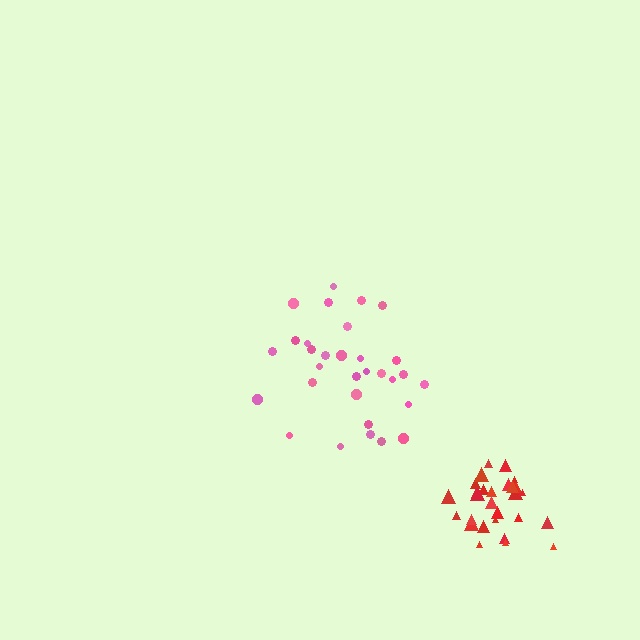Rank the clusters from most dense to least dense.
red, pink.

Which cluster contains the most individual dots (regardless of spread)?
Pink (31).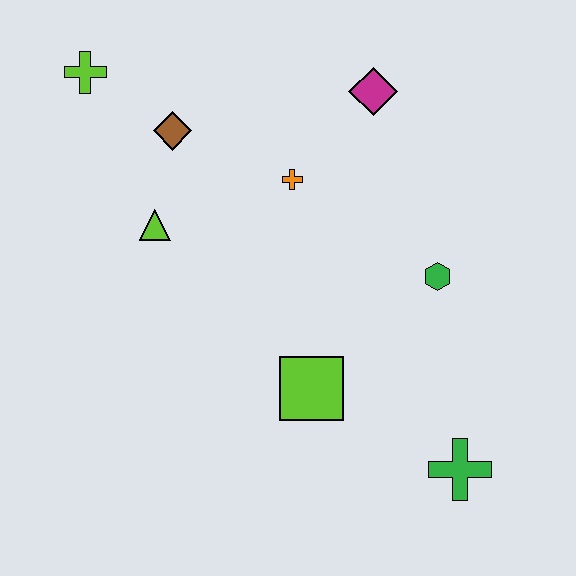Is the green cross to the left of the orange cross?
No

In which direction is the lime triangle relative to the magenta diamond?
The lime triangle is to the left of the magenta diamond.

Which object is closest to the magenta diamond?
The orange cross is closest to the magenta diamond.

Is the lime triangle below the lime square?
No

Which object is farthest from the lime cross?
The green cross is farthest from the lime cross.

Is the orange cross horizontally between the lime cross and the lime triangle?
No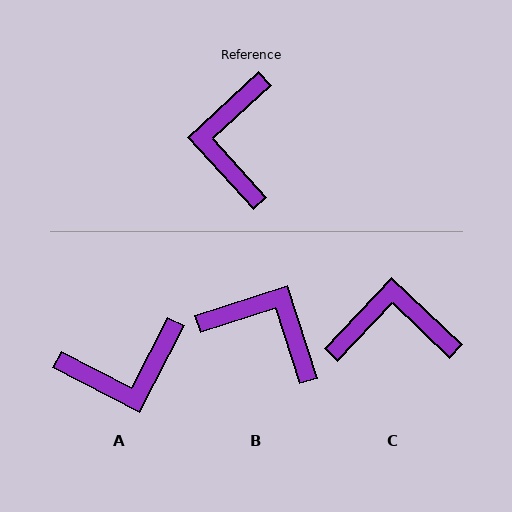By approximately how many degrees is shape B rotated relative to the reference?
Approximately 115 degrees clockwise.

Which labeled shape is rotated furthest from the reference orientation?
B, about 115 degrees away.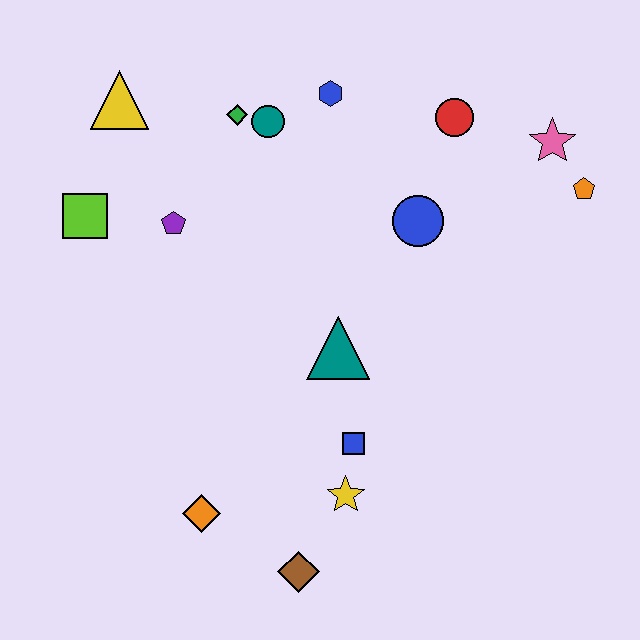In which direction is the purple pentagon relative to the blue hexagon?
The purple pentagon is to the left of the blue hexagon.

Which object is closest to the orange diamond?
The brown diamond is closest to the orange diamond.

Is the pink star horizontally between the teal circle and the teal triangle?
No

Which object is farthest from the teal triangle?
The yellow triangle is farthest from the teal triangle.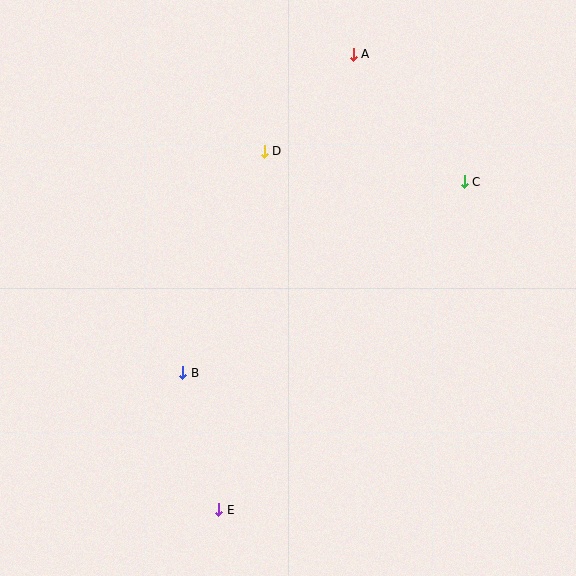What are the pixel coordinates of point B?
Point B is at (183, 373).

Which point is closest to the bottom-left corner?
Point E is closest to the bottom-left corner.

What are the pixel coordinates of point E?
Point E is at (219, 510).